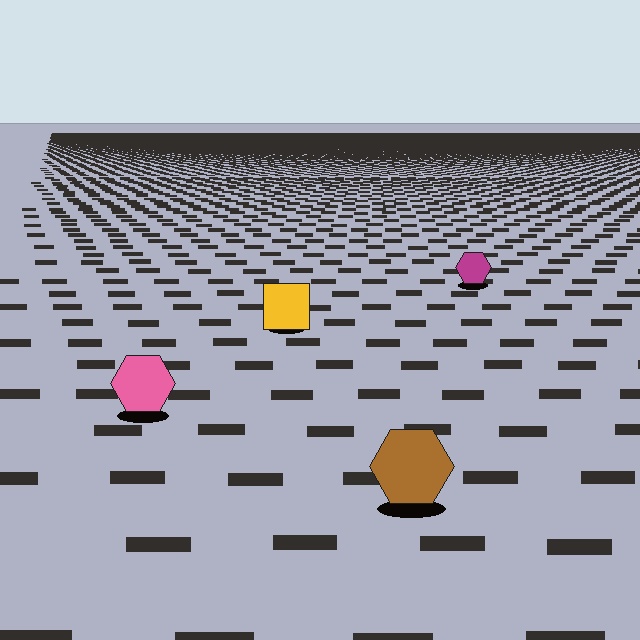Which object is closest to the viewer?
The brown hexagon is closest. The texture marks near it are larger and more spread out.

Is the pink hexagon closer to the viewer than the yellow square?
Yes. The pink hexagon is closer — you can tell from the texture gradient: the ground texture is coarser near it.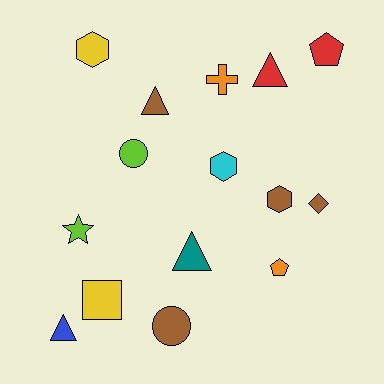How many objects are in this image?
There are 15 objects.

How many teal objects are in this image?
There is 1 teal object.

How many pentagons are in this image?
There are 2 pentagons.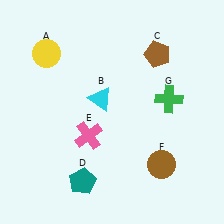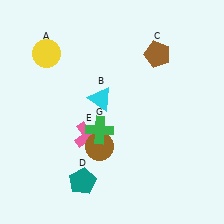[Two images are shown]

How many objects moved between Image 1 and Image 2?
2 objects moved between the two images.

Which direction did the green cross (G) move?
The green cross (G) moved left.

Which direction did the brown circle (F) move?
The brown circle (F) moved left.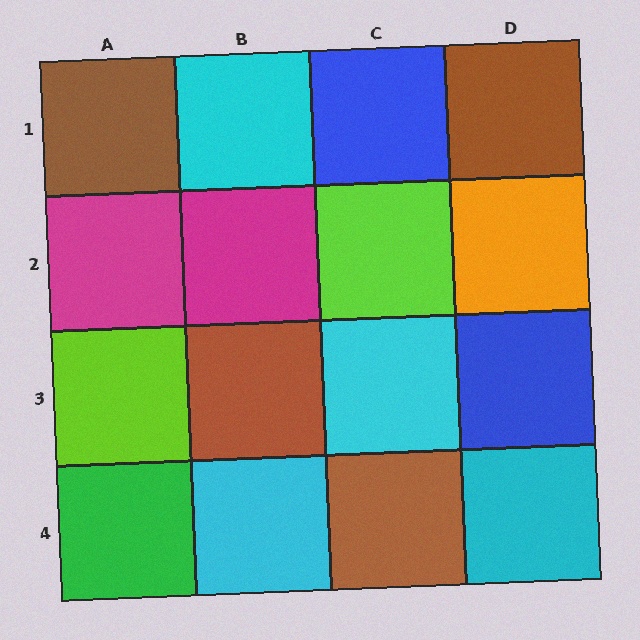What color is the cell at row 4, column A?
Green.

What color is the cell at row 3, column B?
Brown.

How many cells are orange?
1 cell is orange.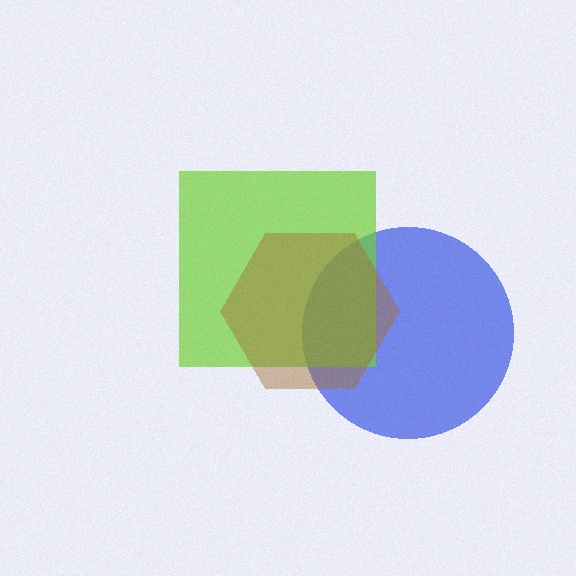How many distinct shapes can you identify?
There are 3 distinct shapes: a blue circle, a lime square, a brown hexagon.